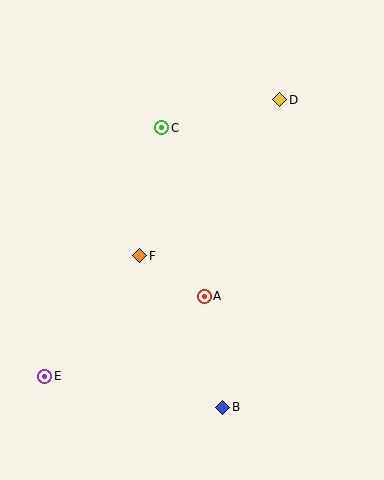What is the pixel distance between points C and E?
The distance between C and E is 275 pixels.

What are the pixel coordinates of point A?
Point A is at (204, 296).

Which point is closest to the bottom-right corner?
Point B is closest to the bottom-right corner.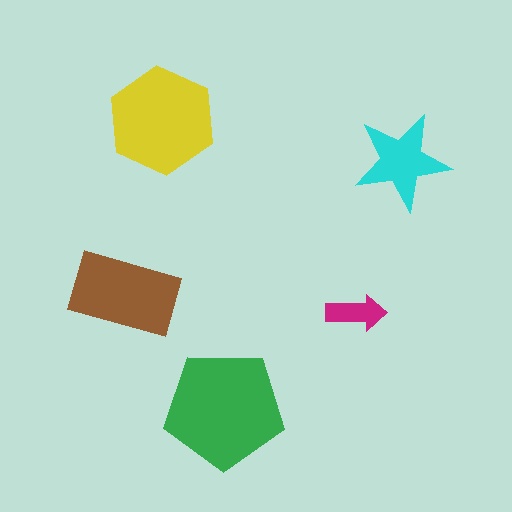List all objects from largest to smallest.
The green pentagon, the yellow hexagon, the brown rectangle, the cyan star, the magenta arrow.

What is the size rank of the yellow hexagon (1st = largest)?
2nd.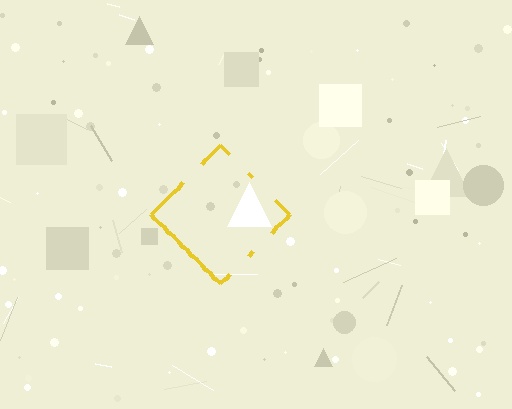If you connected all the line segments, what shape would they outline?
They would outline a diamond.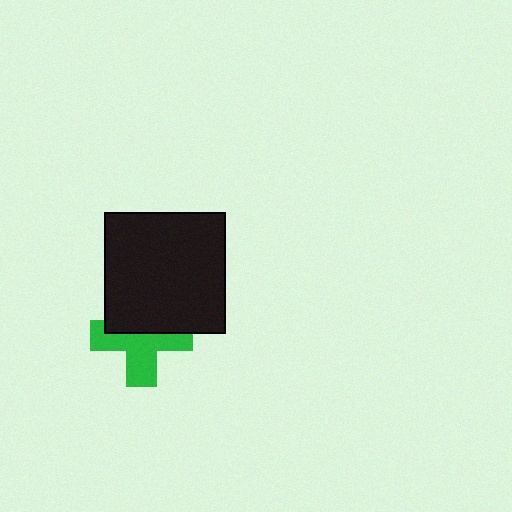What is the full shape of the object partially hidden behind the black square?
The partially hidden object is a green cross.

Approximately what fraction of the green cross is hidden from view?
Roughly 43% of the green cross is hidden behind the black square.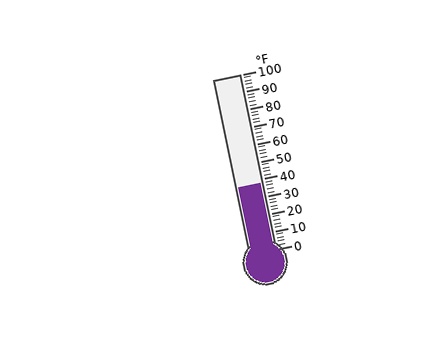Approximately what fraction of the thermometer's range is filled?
The thermometer is filled to approximately 40% of its range.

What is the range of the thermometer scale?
The thermometer scale ranges from 0°F to 100°F.